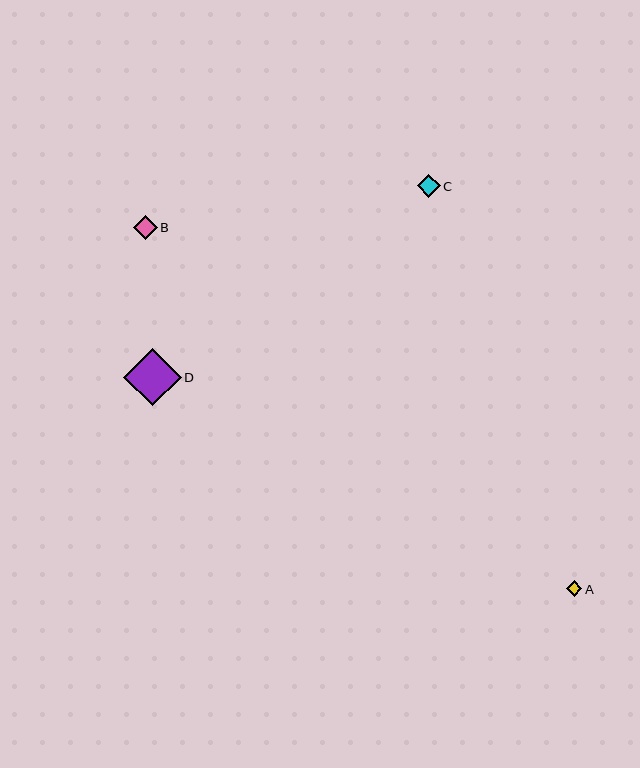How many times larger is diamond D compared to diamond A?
Diamond D is approximately 3.7 times the size of diamond A.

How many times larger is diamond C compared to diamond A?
Diamond C is approximately 1.5 times the size of diamond A.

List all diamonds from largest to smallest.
From largest to smallest: D, B, C, A.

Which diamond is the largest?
Diamond D is the largest with a size of approximately 57 pixels.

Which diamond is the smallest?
Diamond A is the smallest with a size of approximately 16 pixels.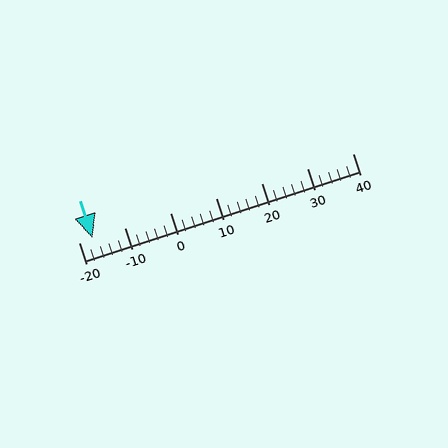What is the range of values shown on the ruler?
The ruler shows values from -20 to 40.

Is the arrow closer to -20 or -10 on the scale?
The arrow is closer to -20.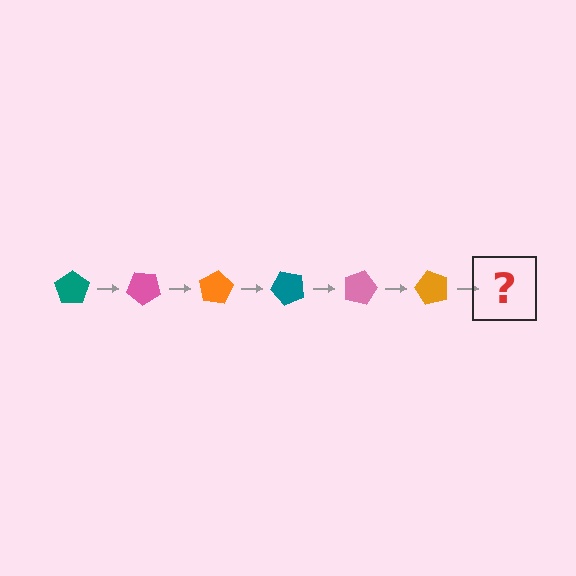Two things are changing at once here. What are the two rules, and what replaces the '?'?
The two rules are that it rotates 40 degrees each step and the color cycles through teal, pink, and orange. The '?' should be a teal pentagon, rotated 240 degrees from the start.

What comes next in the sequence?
The next element should be a teal pentagon, rotated 240 degrees from the start.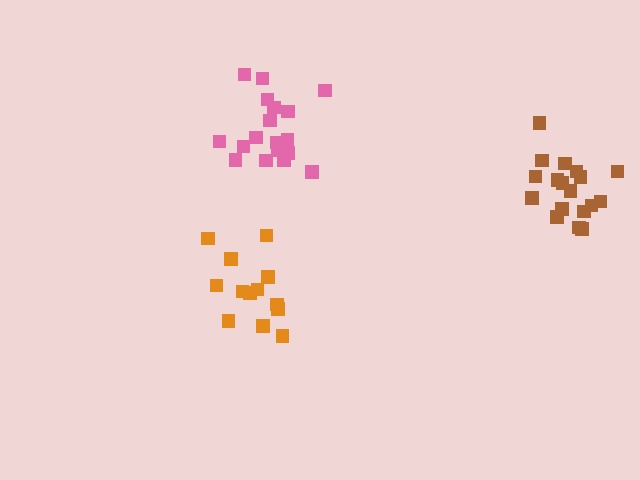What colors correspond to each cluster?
The clusters are colored: orange, pink, brown.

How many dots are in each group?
Group 1: 13 dots, Group 2: 18 dots, Group 3: 18 dots (49 total).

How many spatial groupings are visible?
There are 3 spatial groupings.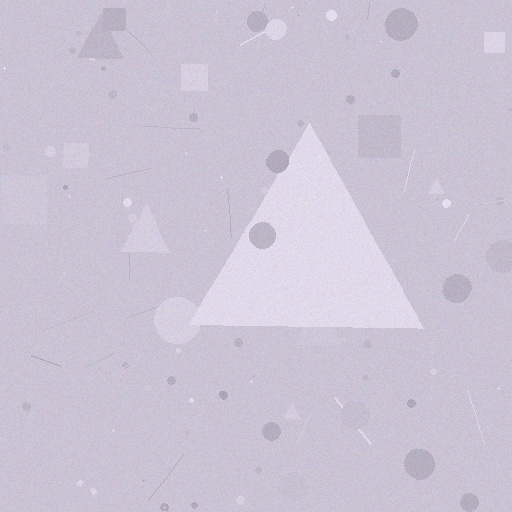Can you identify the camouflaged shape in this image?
The camouflaged shape is a triangle.